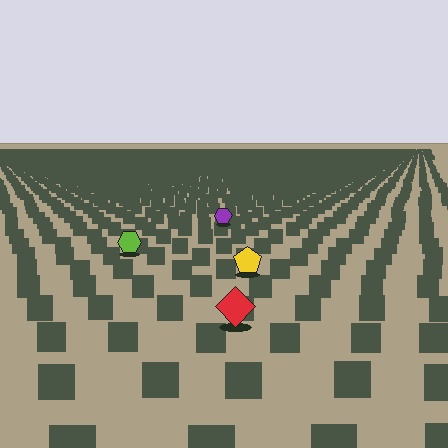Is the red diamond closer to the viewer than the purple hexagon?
Yes. The red diamond is closer — you can tell from the texture gradient: the ground texture is coarser near it.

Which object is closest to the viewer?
The red diamond is closest. The texture marks near it are larger and more spread out.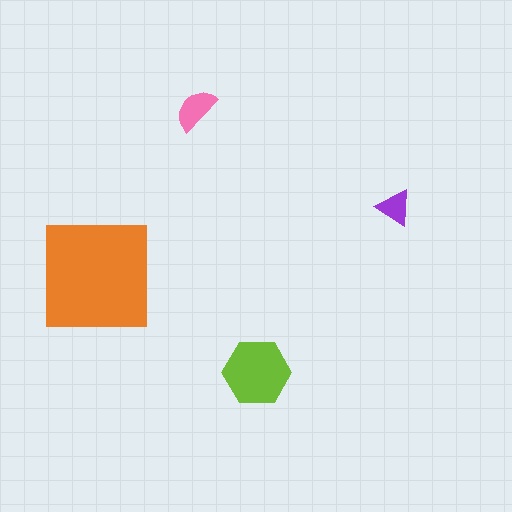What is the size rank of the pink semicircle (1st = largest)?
3rd.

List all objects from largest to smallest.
The orange square, the lime hexagon, the pink semicircle, the purple triangle.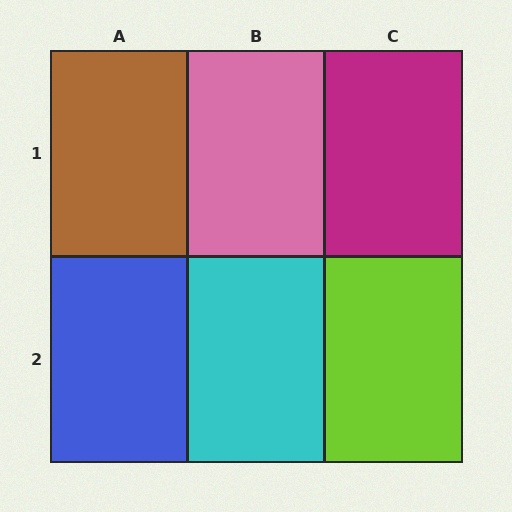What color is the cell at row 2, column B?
Cyan.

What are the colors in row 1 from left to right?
Brown, pink, magenta.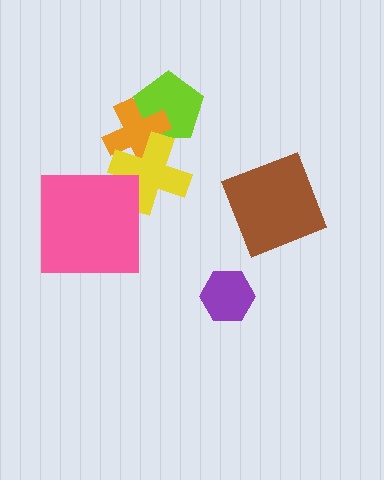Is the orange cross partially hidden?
Yes, it is partially covered by another shape.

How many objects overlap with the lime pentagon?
2 objects overlap with the lime pentagon.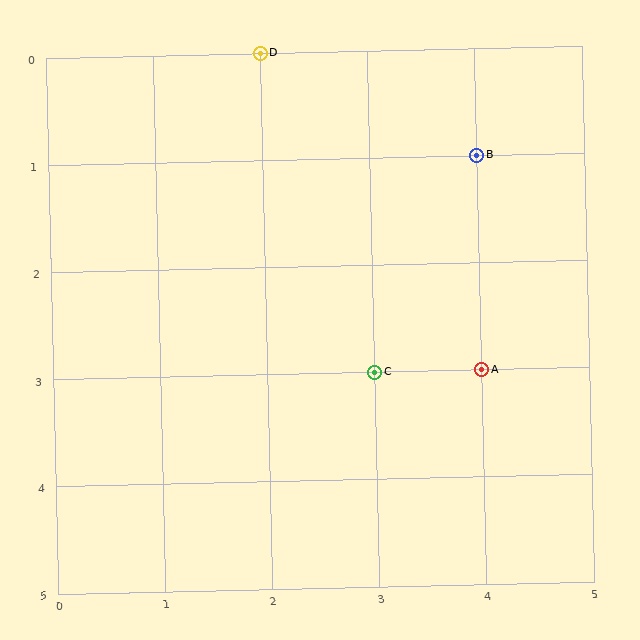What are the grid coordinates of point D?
Point D is at grid coordinates (2, 0).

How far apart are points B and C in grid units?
Points B and C are 1 column and 2 rows apart (about 2.2 grid units diagonally).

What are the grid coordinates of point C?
Point C is at grid coordinates (3, 3).